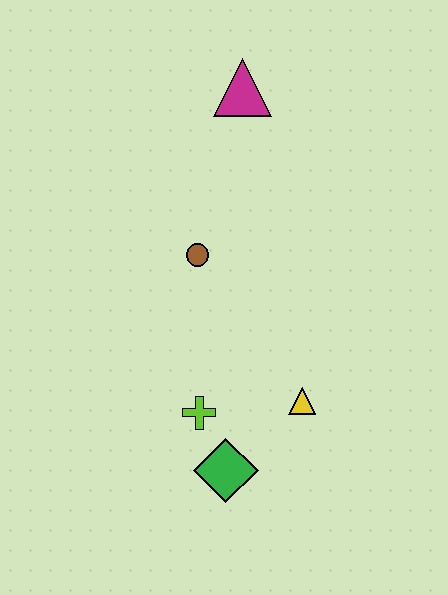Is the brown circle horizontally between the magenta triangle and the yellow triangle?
No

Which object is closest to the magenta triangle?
The brown circle is closest to the magenta triangle.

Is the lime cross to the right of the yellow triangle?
No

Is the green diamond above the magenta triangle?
No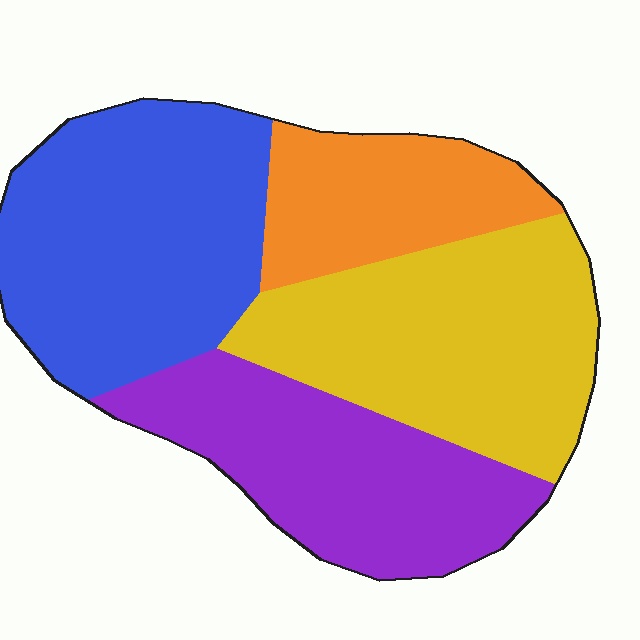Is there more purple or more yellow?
Yellow.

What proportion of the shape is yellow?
Yellow covers roughly 30% of the shape.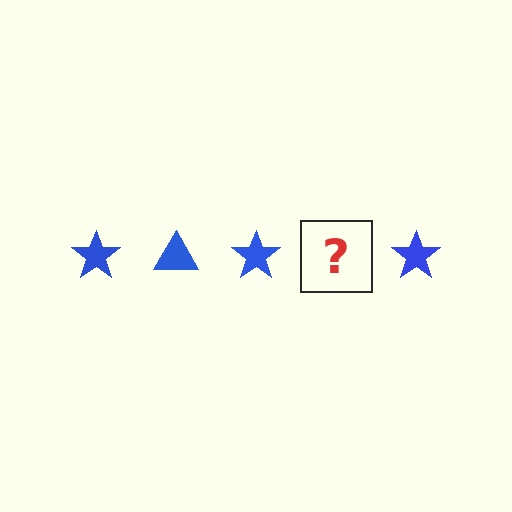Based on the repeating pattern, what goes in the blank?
The blank should be a blue triangle.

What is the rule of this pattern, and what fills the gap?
The rule is that the pattern cycles through star, triangle shapes in blue. The gap should be filled with a blue triangle.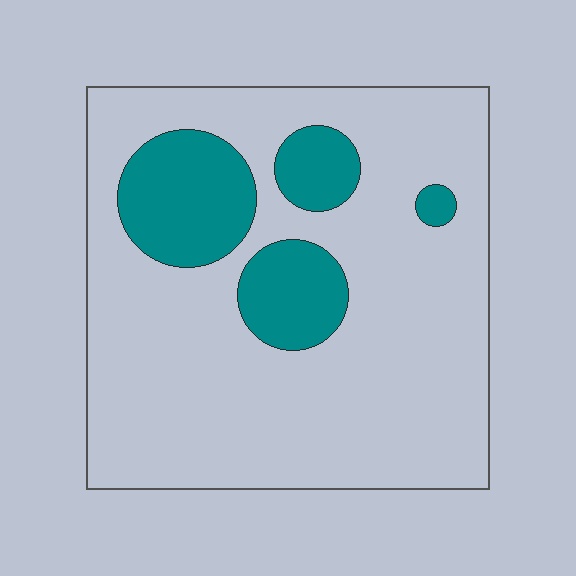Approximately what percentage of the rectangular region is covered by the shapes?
Approximately 20%.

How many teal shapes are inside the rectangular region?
4.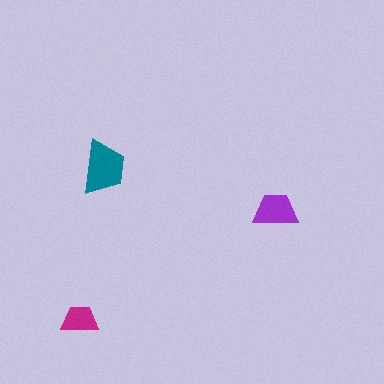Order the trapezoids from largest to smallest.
the teal one, the purple one, the magenta one.